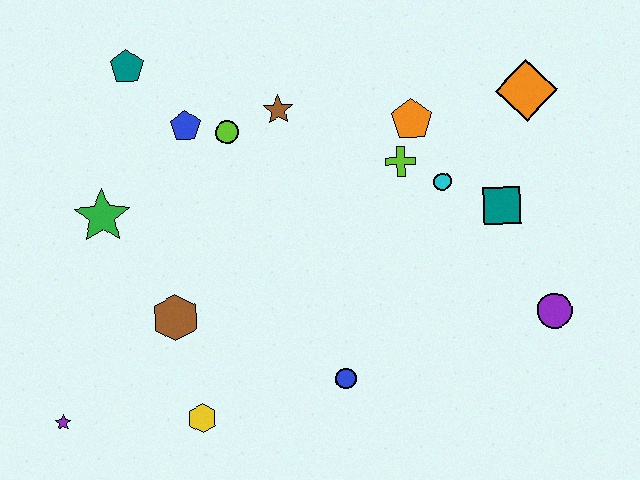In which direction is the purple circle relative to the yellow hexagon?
The purple circle is to the right of the yellow hexagon.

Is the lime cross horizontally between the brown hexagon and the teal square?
Yes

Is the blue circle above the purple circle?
No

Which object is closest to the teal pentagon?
The blue pentagon is closest to the teal pentagon.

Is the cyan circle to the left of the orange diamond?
Yes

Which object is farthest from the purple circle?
The purple star is farthest from the purple circle.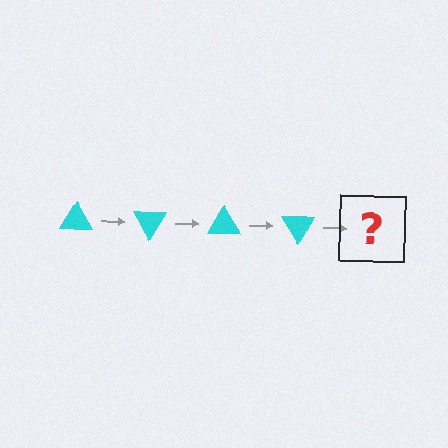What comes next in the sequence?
The next element should be a cyan triangle rotated 240 degrees.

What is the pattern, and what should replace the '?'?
The pattern is that the triangle rotates 60 degrees each step. The '?' should be a cyan triangle rotated 240 degrees.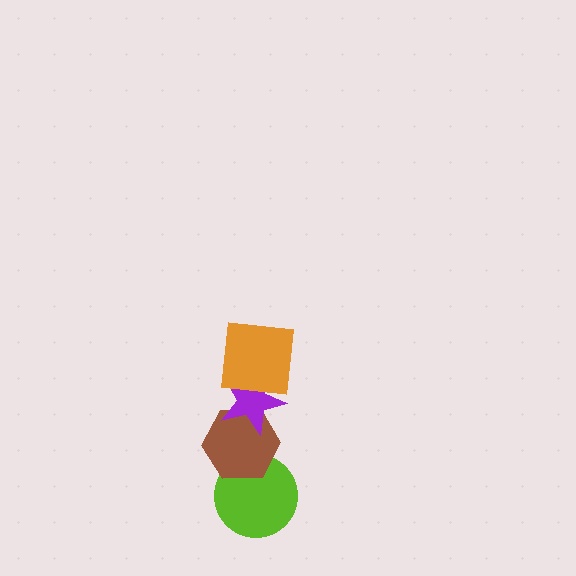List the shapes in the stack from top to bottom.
From top to bottom: the orange square, the purple star, the brown hexagon, the lime circle.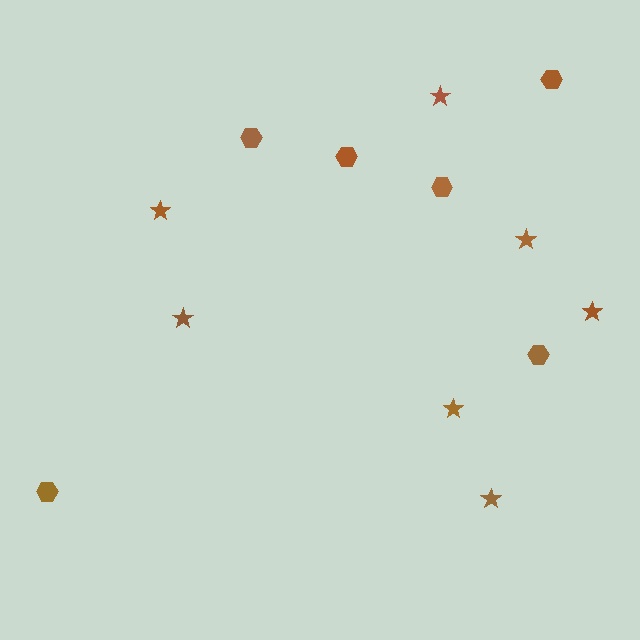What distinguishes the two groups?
There are 2 groups: one group of stars (7) and one group of hexagons (6).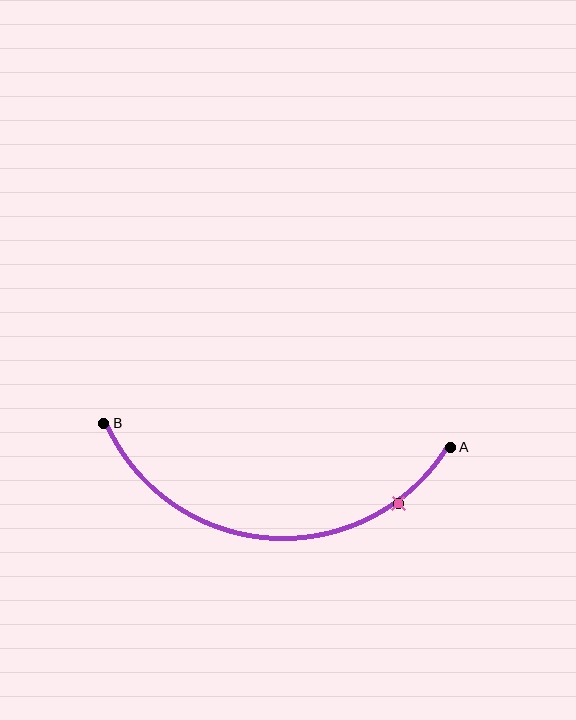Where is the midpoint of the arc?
The arc midpoint is the point on the curve farthest from the straight line joining A and B. It sits below that line.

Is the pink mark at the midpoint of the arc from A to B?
No. The pink mark lies on the arc but is closer to endpoint A. The arc midpoint would be at the point on the curve equidistant along the arc from both A and B.